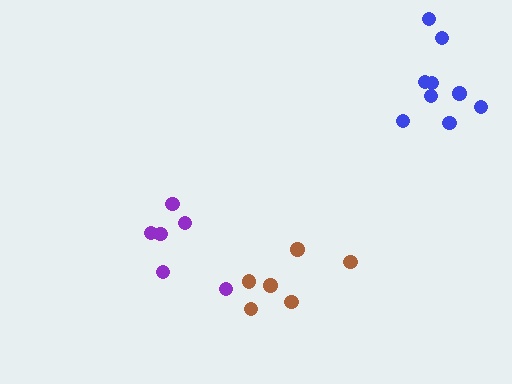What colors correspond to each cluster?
The clusters are colored: blue, purple, brown.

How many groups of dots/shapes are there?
There are 3 groups.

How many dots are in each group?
Group 1: 9 dots, Group 2: 6 dots, Group 3: 6 dots (21 total).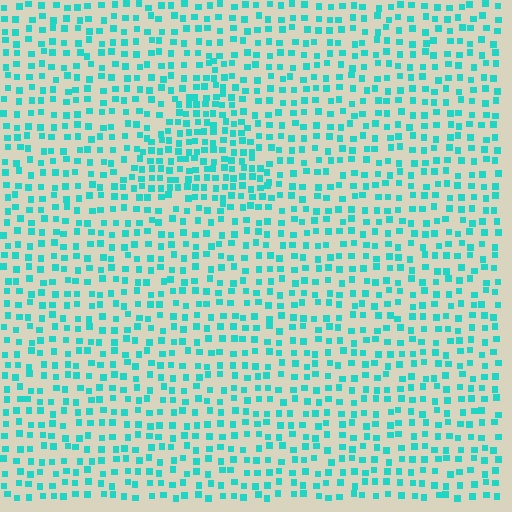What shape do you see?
I see a triangle.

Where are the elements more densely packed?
The elements are more densely packed inside the triangle boundary.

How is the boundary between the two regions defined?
The boundary is defined by a change in element density (approximately 1.7x ratio). All elements are the same color, size, and shape.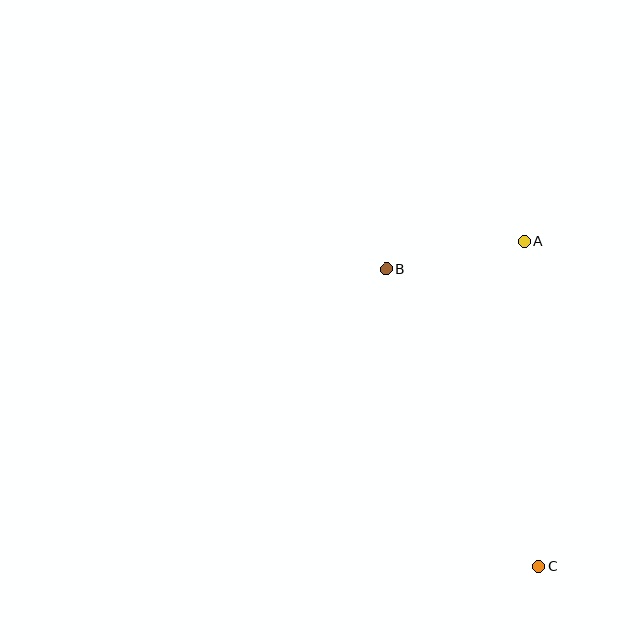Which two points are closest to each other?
Points A and B are closest to each other.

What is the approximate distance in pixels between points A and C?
The distance between A and C is approximately 325 pixels.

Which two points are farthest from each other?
Points B and C are farthest from each other.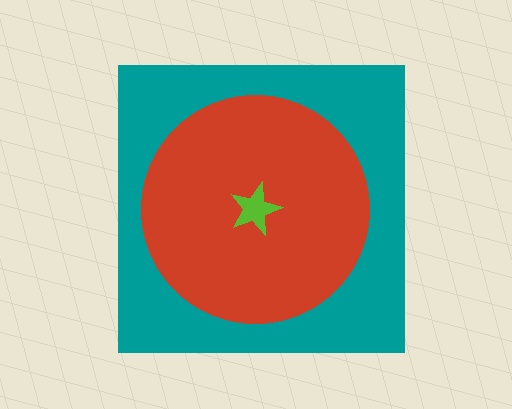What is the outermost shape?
The teal square.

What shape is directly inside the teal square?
The red circle.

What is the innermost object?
The lime star.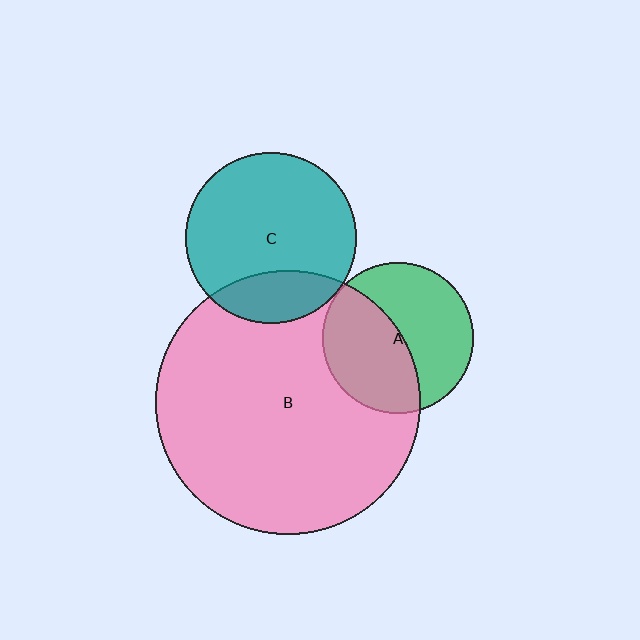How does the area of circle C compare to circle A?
Approximately 1.3 times.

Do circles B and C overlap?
Yes.